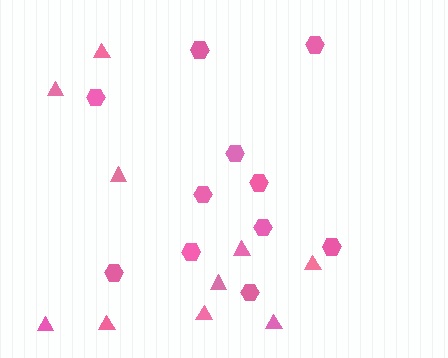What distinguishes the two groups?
There are 2 groups: one group of hexagons (11) and one group of triangles (10).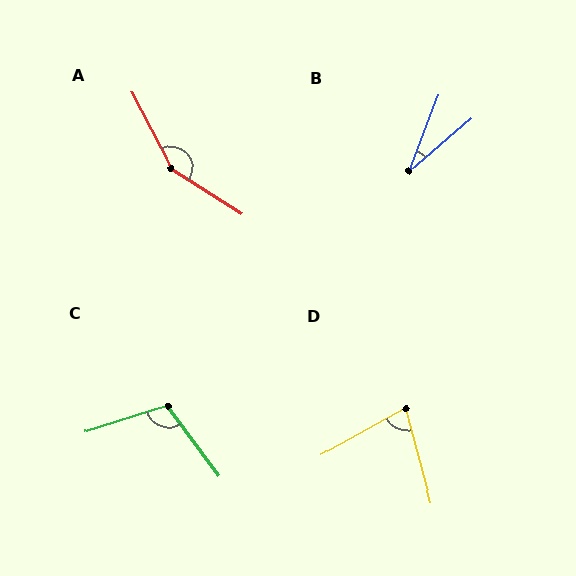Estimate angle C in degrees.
Approximately 109 degrees.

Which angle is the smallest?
B, at approximately 28 degrees.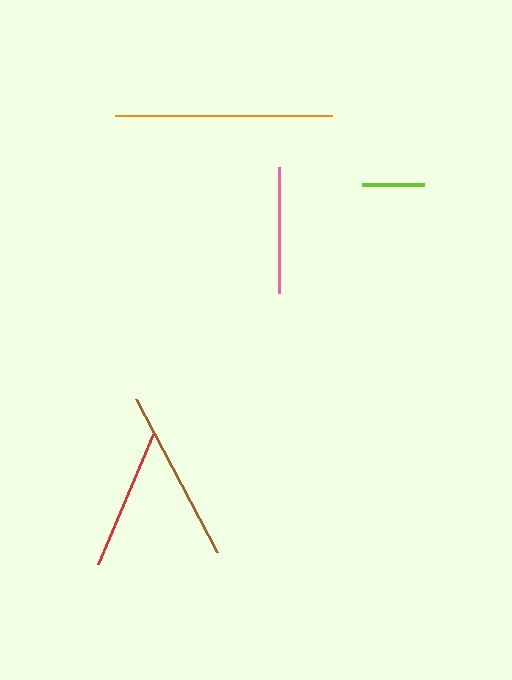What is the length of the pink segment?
The pink segment is approximately 127 pixels long.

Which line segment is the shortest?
The lime line is the shortest at approximately 62 pixels.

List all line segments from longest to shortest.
From longest to shortest: orange, brown, red, pink, lime.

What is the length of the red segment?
The red segment is approximately 142 pixels long.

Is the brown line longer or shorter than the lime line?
The brown line is longer than the lime line.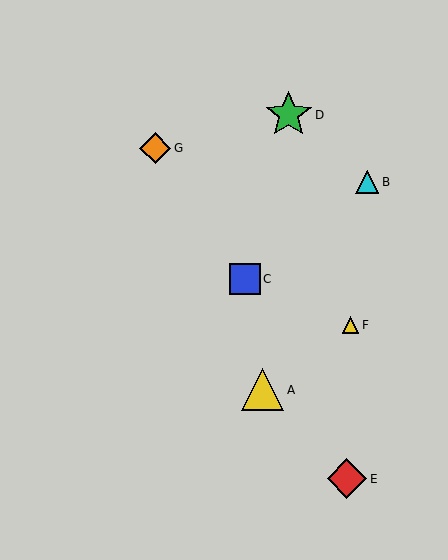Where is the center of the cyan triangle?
The center of the cyan triangle is at (367, 182).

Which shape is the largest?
The green star (labeled D) is the largest.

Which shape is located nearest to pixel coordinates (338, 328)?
The yellow triangle (labeled F) at (350, 325) is nearest to that location.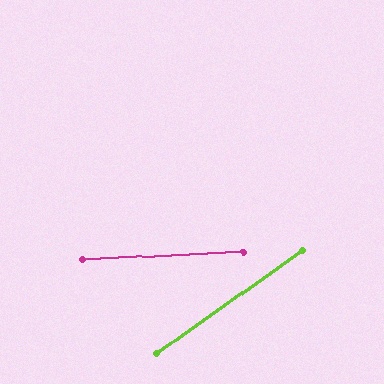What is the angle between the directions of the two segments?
Approximately 33 degrees.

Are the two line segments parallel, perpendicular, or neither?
Neither parallel nor perpendicular — they differ by about 33°.